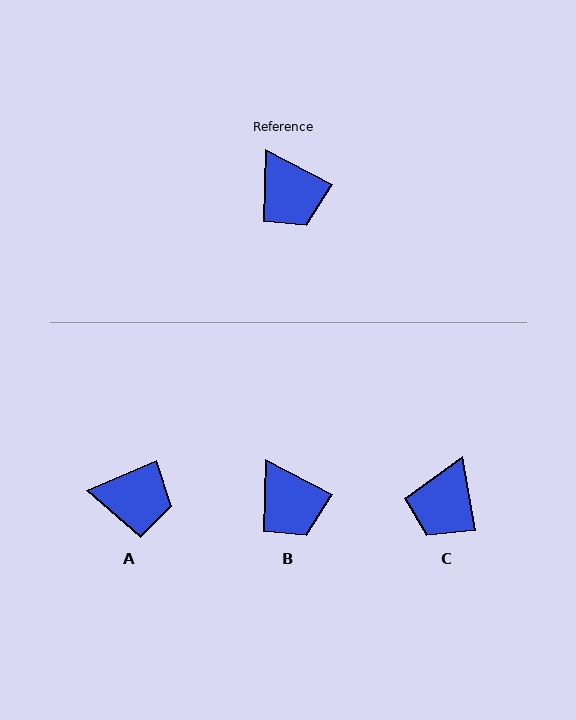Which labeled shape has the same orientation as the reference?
B.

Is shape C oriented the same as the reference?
No, it is off by about 53 degrees.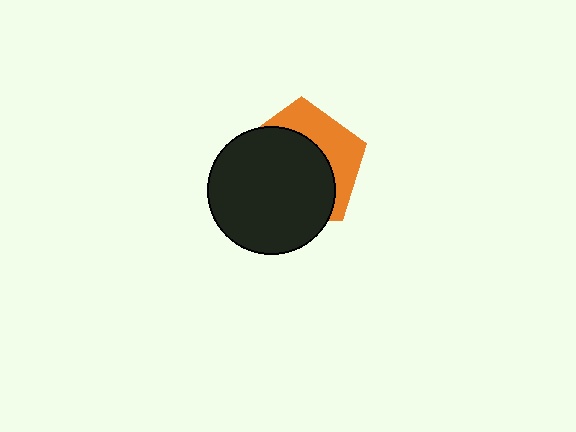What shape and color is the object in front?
The object in front is a black circle.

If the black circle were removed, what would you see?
You would see the complete orange pentagon.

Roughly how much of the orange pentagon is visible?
A small part of it is visible (roughly 35%).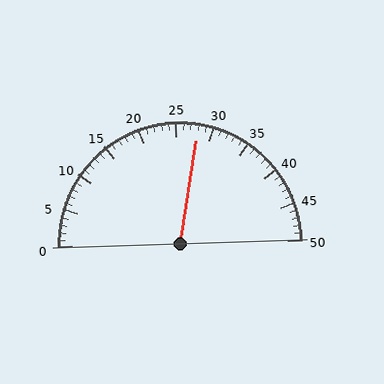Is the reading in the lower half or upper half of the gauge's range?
The reading is in the upper half of the range (0 to 50).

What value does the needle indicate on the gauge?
The needle indicates approximately 28.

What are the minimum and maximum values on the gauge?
The gauge ranges from 0 to 50.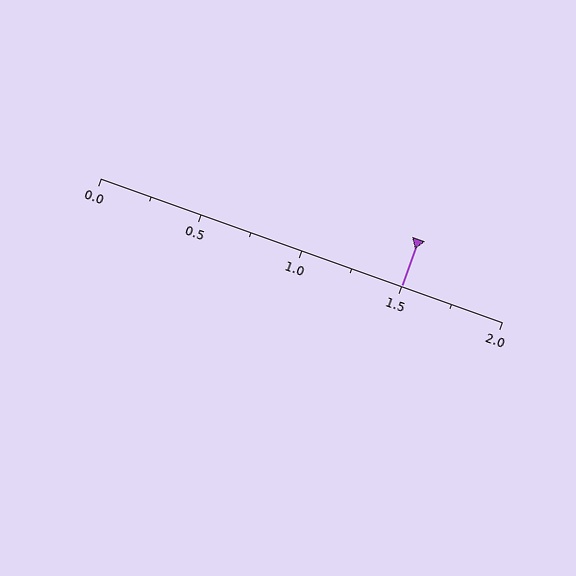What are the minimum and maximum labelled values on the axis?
The axis runs from 0.0 to 2.0.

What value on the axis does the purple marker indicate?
The marker indicates approximately 1.5.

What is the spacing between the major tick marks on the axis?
The major ticks are spaced 0.5 apart.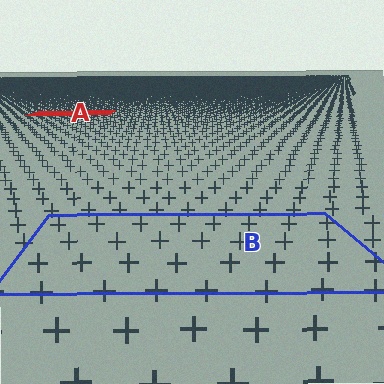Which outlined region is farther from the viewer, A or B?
Region A is farther from the viewer — the texture elements inside it appear smaller and more densely packed.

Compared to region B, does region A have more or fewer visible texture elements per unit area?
Region A has more texture elements per unit area — they are packed more densely because it is farther away.